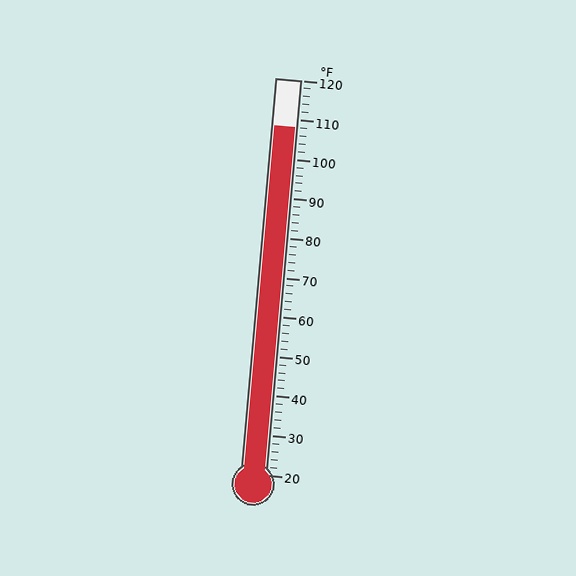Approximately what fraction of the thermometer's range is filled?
The thermometer is filled to approximately 90% of its range.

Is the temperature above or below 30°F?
The temperature is above 30°F.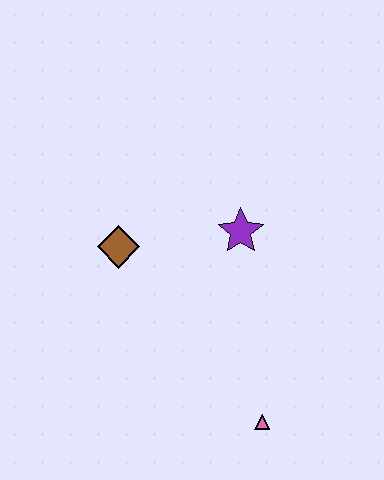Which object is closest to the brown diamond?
The purple star is closest to the brown diamond.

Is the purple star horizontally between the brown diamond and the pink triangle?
Yes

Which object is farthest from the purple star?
The pink triangle is farthest from the purple star.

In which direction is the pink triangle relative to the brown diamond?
The pink triangle is below the brown diamond.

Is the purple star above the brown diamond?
Yes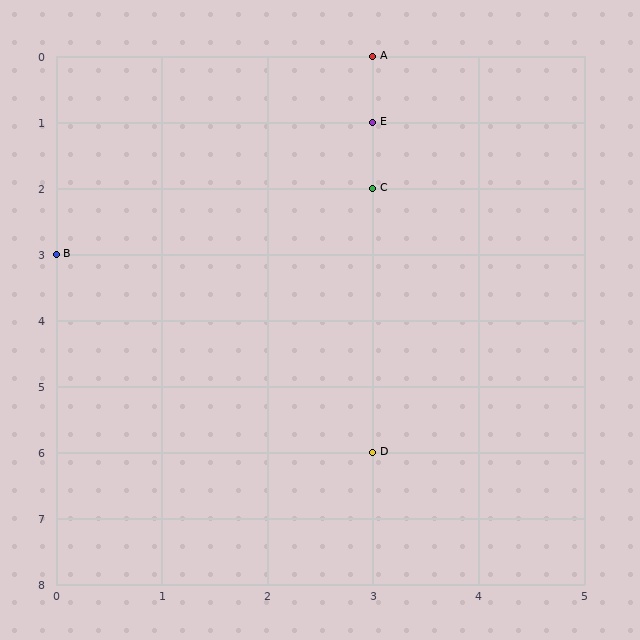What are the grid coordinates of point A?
Point A is at grid coordinates (3, 0).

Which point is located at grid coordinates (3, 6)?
Point D is at (3, 6).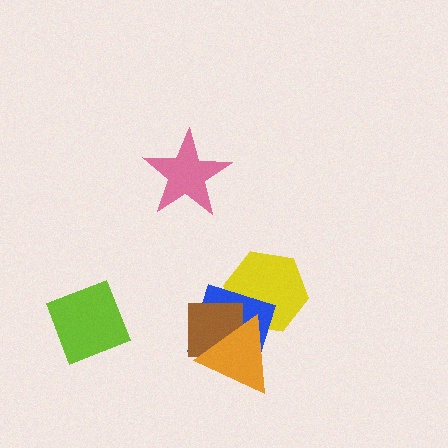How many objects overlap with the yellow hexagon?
2 objects overlap with the yellow hexagon.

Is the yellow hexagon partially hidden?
Yes, it is partially covered by another shape.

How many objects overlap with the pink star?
0 objects overlap with the pink star.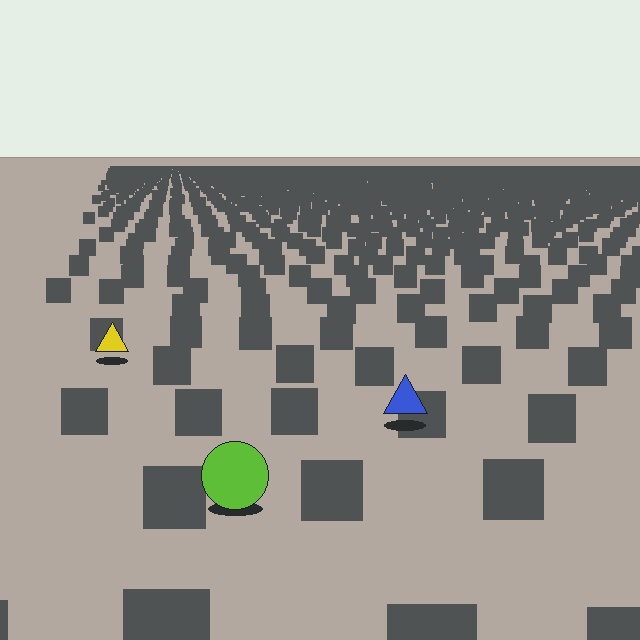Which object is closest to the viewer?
The lime circle is closest. The texture marks near it are larger and more spread out.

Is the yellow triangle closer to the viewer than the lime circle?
No. The lime circle is closer — you can tell from the texture gradient: the ground texture is coarser near it.